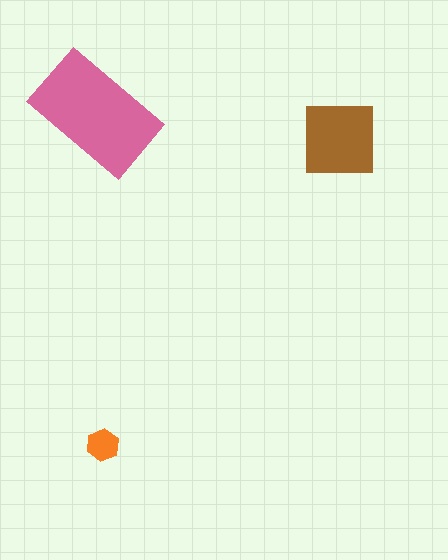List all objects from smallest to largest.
The orange hexagon, the brown square, the pink rectangle.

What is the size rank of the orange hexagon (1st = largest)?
3rd.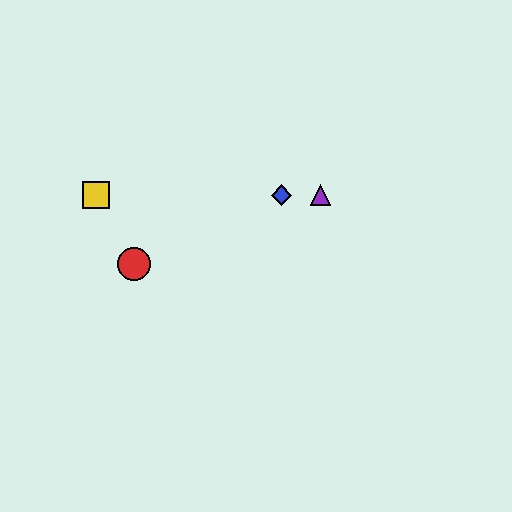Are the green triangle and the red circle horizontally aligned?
No, the green triangle is at y≈195 and the red circle is at y≈264.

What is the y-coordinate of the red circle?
The red circle is at y≈264.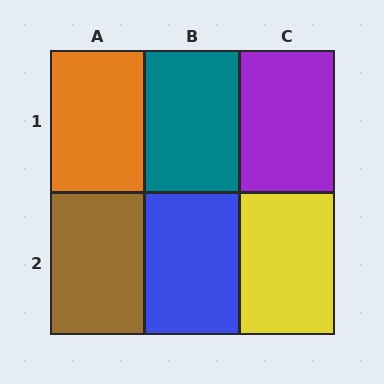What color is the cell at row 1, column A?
Orange.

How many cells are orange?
1 cell is orange.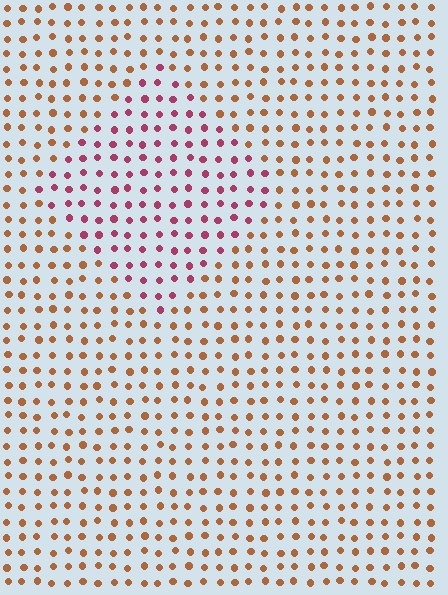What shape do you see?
I see a diamond.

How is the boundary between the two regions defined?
The boundary is defined purely by a slight shift in hue (about 47 degrees). Spacing, size, and orientation are identical on both sides.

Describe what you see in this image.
The image is filled with small brown elements in a uniform arrangement. A diamond-shaped region is visible where the elements are tinted to a slightly different hue, forming a subtle color boundary.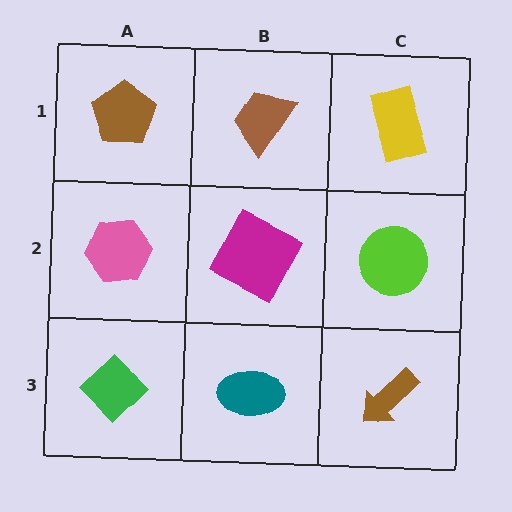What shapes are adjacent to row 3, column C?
A lime circle (row 2, column C), a teal ellipse (row 3, column B).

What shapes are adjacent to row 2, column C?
A yellow rectangle (row 1, column C), a brown arrow (row 3, column C), a magenta square (row 2, column B).